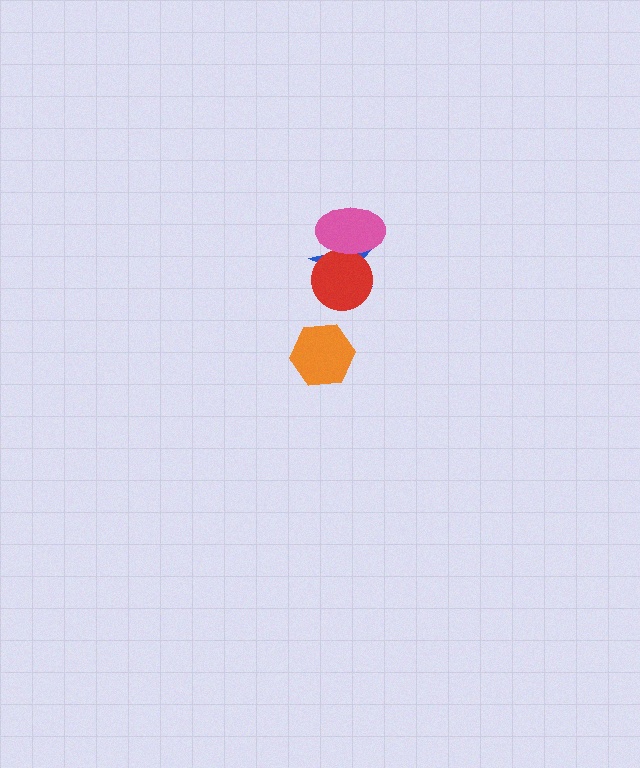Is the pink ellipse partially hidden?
No, no other shape covers it.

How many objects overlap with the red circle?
2 objects overlap with the red circle.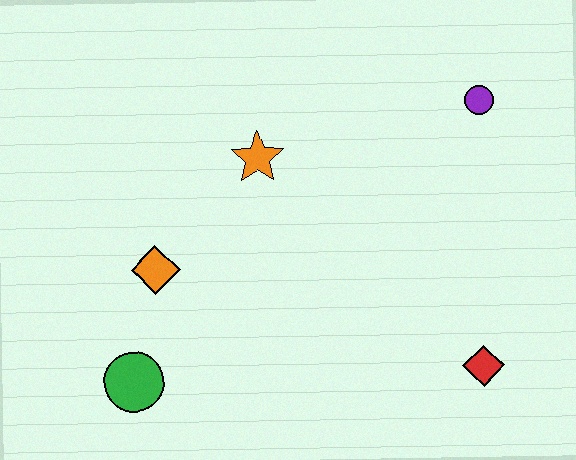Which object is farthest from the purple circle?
The green circle is farthest from the purple circle.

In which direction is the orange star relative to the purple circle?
The orange star is to the left of the purple circle.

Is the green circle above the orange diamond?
No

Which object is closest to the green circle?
The orange diamond is closest to the green circle.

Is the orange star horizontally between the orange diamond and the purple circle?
Yes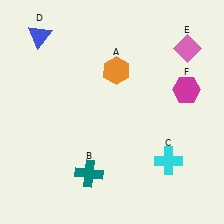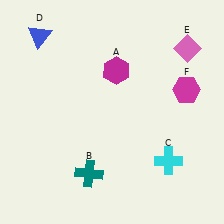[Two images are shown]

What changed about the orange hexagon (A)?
In Image 1, A is orange. In Image 2, it changed to magenta.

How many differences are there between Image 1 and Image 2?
There is 1 difference between the two images.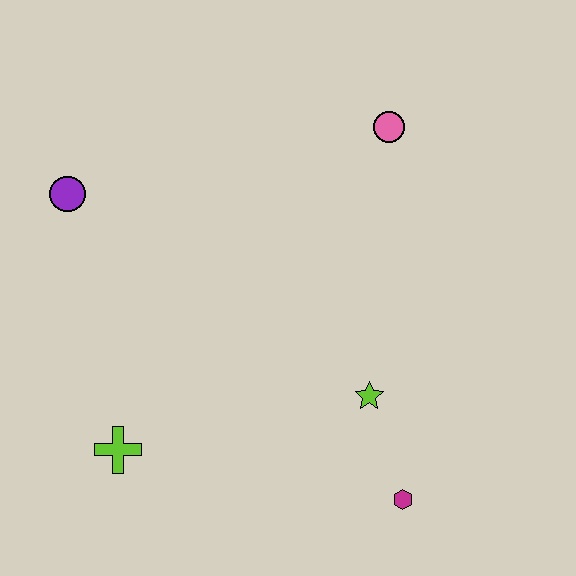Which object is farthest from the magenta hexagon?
The purple circle is farthest from the magenta hexagon.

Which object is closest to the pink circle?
The lime star is closest to the pink circle.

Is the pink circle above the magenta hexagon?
Yes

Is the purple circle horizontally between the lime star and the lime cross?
No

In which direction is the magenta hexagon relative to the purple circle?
The magenta hexagon is to the right of the purple circle.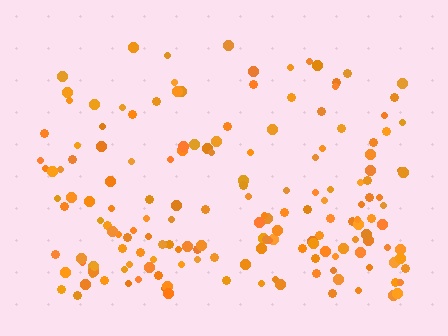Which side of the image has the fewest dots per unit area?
The top.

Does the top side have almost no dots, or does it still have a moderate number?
Still a moderate number, just noticeably fewer than the bottom.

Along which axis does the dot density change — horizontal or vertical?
Vertical.